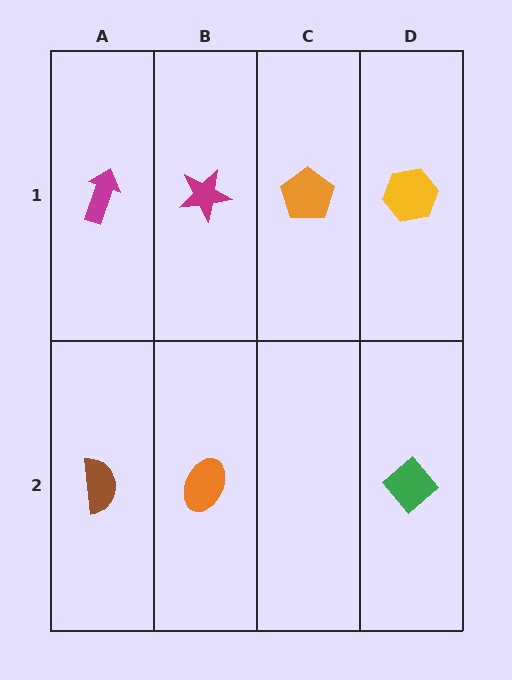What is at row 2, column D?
A green diamond.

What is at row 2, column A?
A brown semicircle.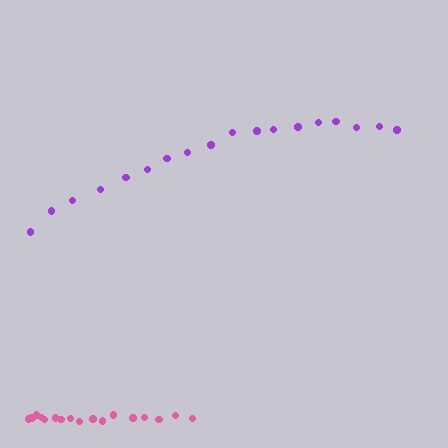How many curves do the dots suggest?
There are 2 distinct paths.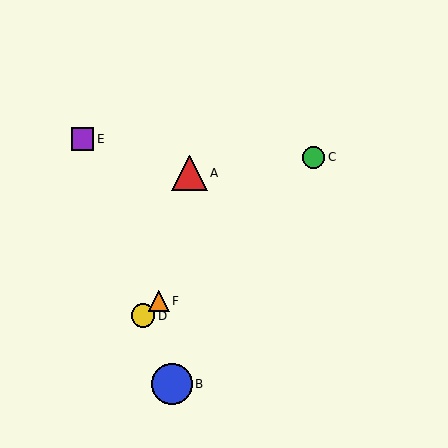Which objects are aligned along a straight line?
Objects C, D, F are aligned along a straight line.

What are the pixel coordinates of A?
Object A is at (190, 173).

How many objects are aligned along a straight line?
3 objects (C, D, F) are aligned along a straight line.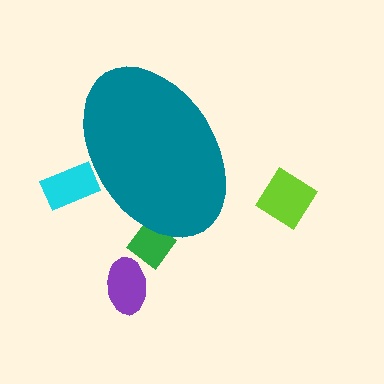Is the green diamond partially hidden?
Yes, the green diamond is partially hidden behind the teal ellipse.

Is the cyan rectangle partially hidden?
Yes, the cyan rectangle is partially hidden behind the teal ellipse.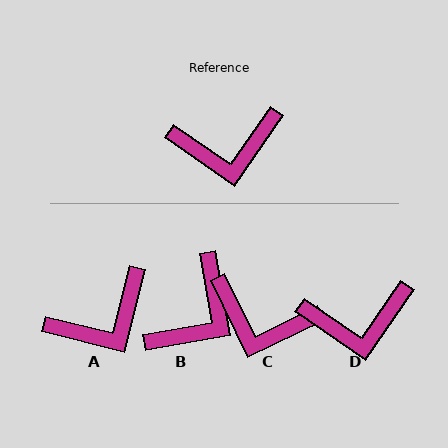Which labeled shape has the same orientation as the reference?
D.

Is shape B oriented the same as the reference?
No, it is off by about 45 degrees.